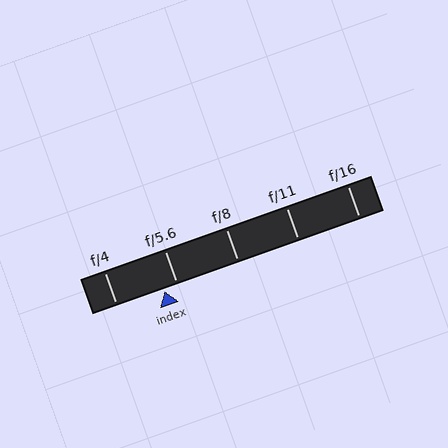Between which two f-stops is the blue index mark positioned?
The index mark is between f/4 and f/5.6.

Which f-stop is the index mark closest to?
The index mark is closest to f/5.6.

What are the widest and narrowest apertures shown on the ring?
The widest aperture shown is f/4 and the narrowest is f/16.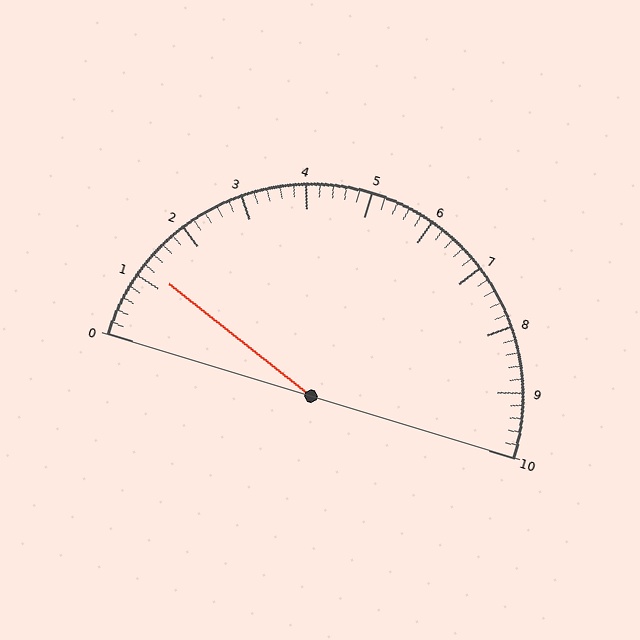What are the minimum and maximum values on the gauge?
The gauge ranges from 0 to 10.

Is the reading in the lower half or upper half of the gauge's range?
The reading is in the lower half of the range (0 to 10).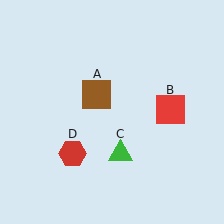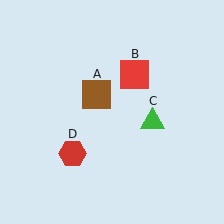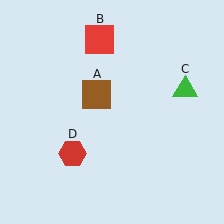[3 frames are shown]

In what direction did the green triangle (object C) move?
The green triangle (object C) moved up and to the right.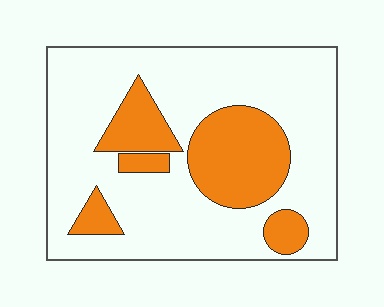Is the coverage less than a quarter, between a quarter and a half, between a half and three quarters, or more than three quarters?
Between a quarter and a half.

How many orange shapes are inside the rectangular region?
5.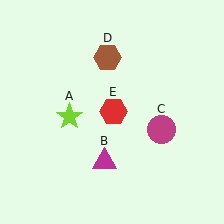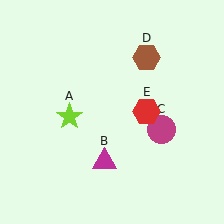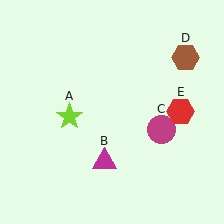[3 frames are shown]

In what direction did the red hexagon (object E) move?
The red hexagon (object E) moved right.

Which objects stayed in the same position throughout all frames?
Lime star (object A) and magenta triangle (object B) and magenta circle (object C) remained stationary.